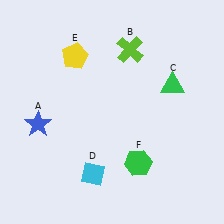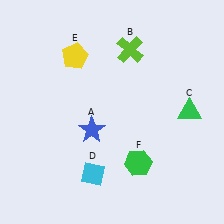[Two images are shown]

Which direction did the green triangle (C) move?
The green triangle (C) moved down.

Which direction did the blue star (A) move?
The blue star (A) moved right.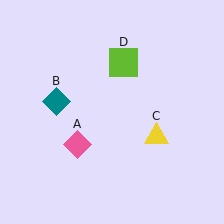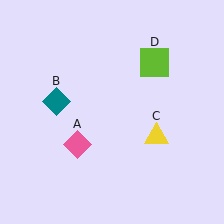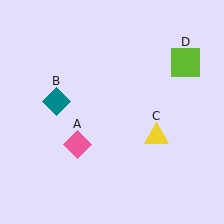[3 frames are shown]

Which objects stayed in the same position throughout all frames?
Pink diamond (object A) and teal diamond (object B) and yellow triangle (object C) remained stationary.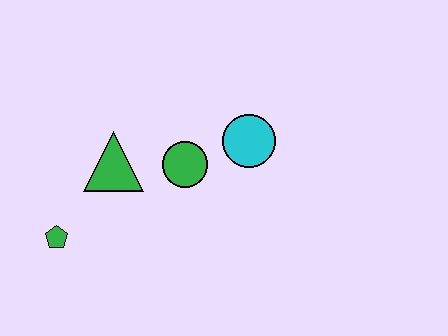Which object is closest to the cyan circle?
The green circle is closest to the cyan circle.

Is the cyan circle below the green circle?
No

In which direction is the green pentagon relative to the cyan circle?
The green pentagon is to the left of the cyan circle.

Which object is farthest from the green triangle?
The cyan circle is farthest from the green triangle.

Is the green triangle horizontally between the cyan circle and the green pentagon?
Yes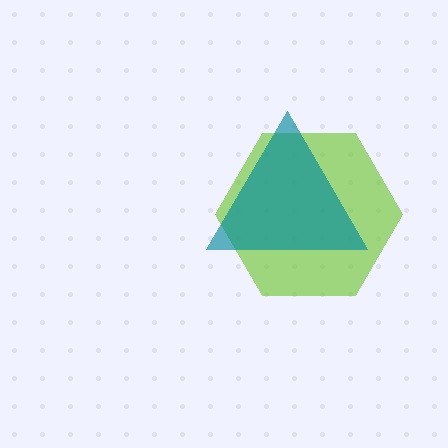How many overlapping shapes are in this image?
There are 2 overlapping shapes in the image.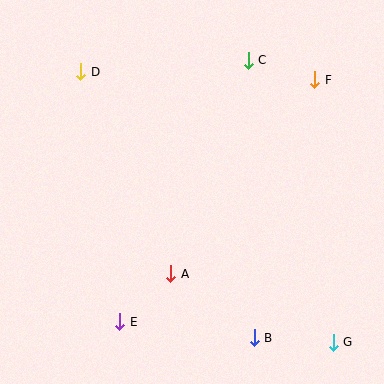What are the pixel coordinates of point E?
Point E is at (120, 322).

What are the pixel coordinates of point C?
Point C is at (248, 60).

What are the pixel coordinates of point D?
Point D is at (81, 72).